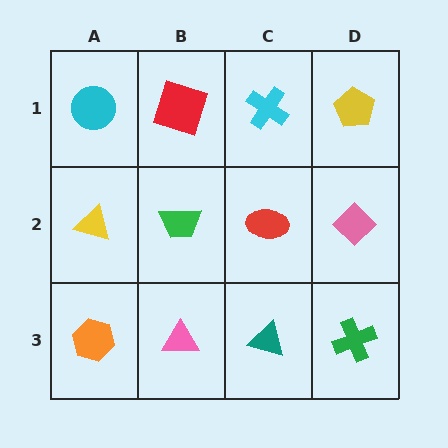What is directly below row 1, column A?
A yellow triangle.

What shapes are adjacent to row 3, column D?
A pink diamond (row 2, column D), a teal triangle (row 3, column C).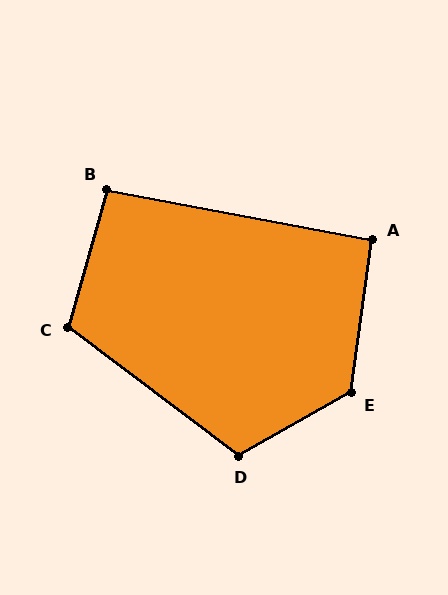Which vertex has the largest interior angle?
E, at approximately 127 degrees.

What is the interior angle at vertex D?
Approximately 114 degrees (obtuse).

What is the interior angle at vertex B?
Approximately 95 degrees (obtuse).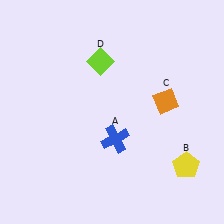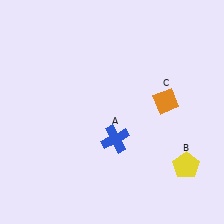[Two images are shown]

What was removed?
The lime diamond (D) was removed in Image 2.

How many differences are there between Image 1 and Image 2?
There is 1 difference between the two images.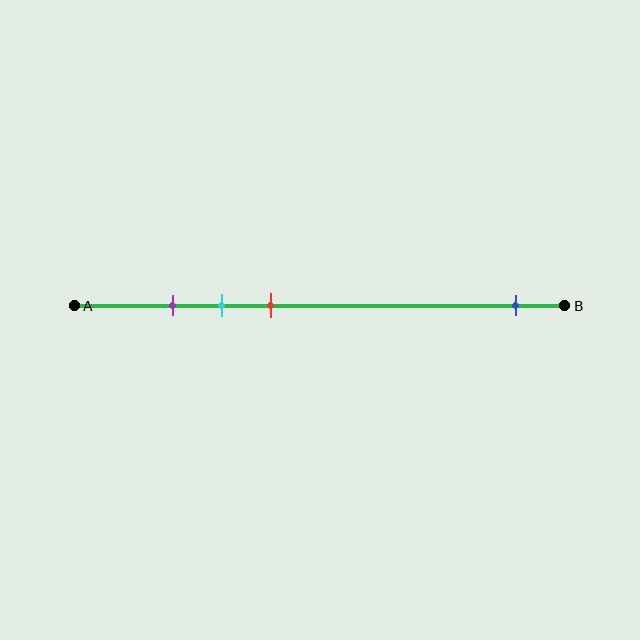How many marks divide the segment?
There are 4 marks dividing the segment.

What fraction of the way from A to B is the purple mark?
The purple mark is approximately 20% (0.2) of the way from A to B.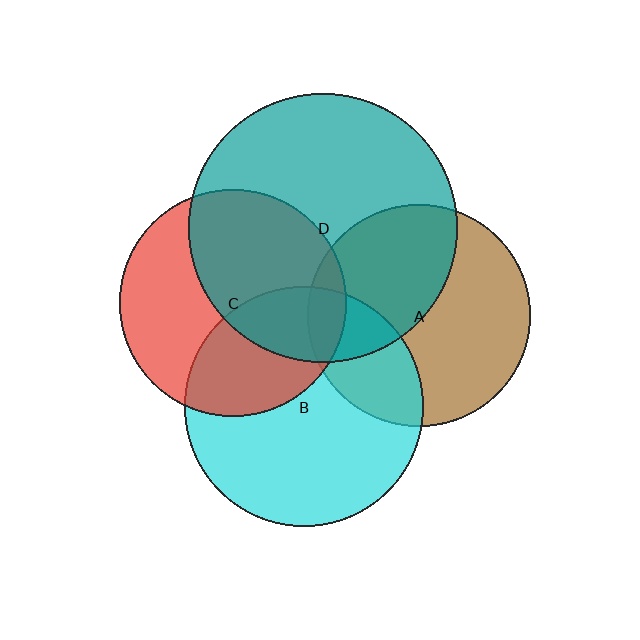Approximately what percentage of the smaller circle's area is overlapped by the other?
Approximately 20%.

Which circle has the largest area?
Circle D (teal).